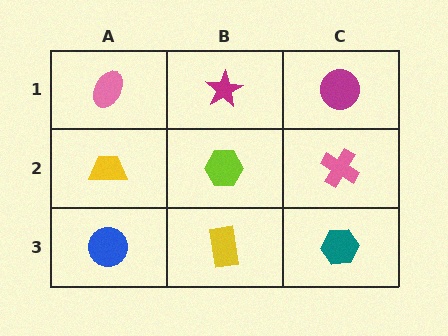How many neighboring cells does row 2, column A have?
3.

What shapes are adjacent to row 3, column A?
A yellow trapezoid (row 2, column A), a yellow rectangle (row 3, column B).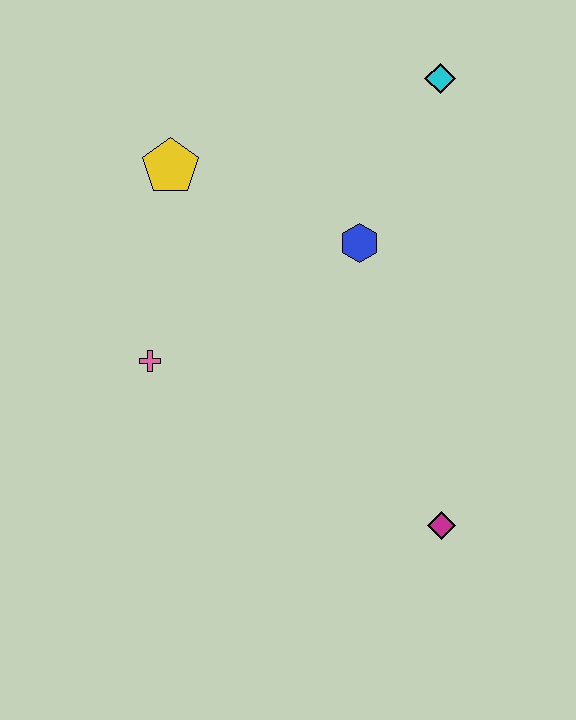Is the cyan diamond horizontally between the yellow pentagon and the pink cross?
No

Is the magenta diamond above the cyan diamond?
No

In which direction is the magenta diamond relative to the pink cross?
The magenta diamond is to the right of the pink cross.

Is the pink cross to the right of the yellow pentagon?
No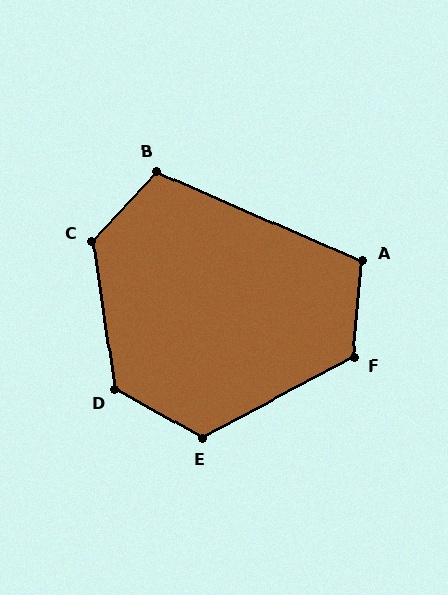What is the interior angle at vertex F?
Approximately 123 degrees (obtuse).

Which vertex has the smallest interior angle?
A, at approximately 109 degrees.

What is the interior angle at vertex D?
Approximately 128 degrees (obtuse).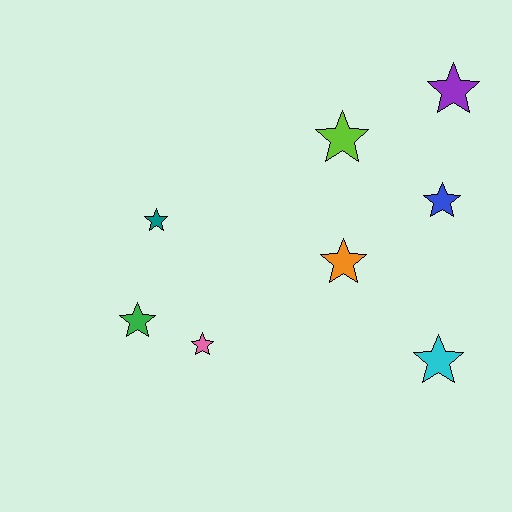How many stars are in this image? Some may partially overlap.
There are 8 stars.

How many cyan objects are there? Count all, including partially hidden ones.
There is 1 cyan object.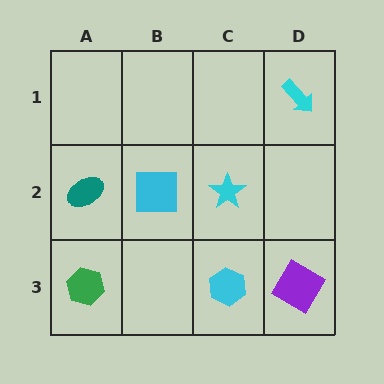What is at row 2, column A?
A teal ellipse.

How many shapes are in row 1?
1 shape.